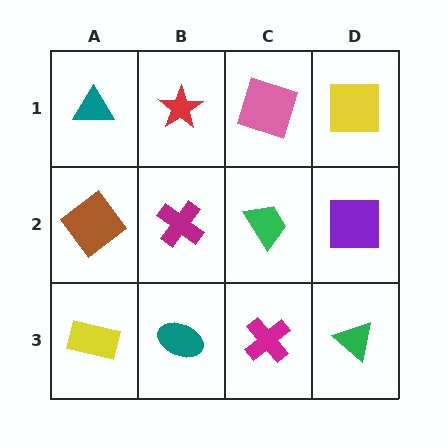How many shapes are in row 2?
4 shapes.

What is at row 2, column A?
A brown diamond.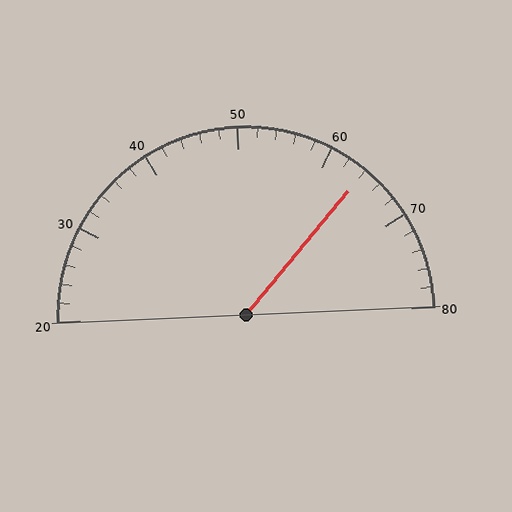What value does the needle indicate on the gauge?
The needle indicates approximately 64.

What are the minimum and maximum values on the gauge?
The gauge ranges from 20 to 80.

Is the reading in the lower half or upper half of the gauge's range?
The reading is in the upper half of the range (20 to 80).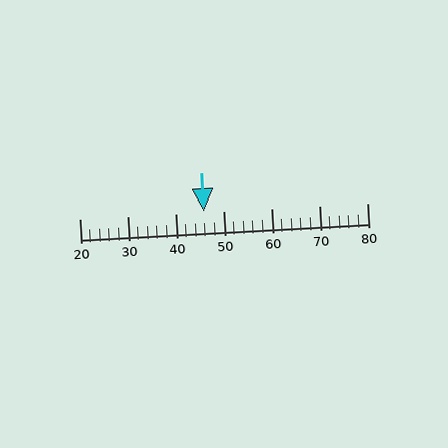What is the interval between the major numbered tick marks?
The major tick marks are spaced 10 units apart.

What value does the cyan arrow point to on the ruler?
The cyan arrow points to approximately 46.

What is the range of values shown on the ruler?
The ruler shows values from 20 to 80.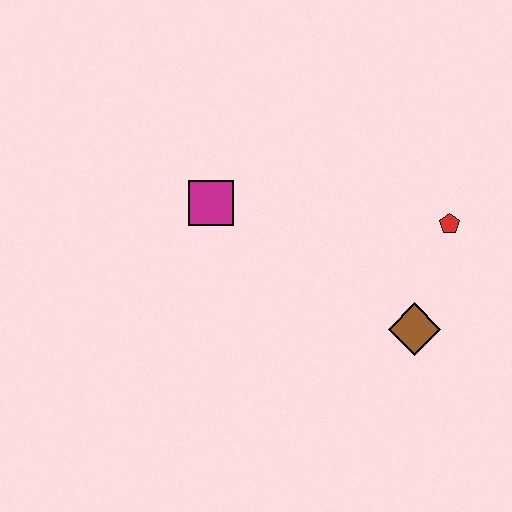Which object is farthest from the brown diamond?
The magenta square is farthest from the brown diamond.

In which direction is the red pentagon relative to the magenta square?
The red pentagon is to the right of the magenta square.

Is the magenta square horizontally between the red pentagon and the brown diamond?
No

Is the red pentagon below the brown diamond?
No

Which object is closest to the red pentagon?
The brown diamond is closest to the red pentagon.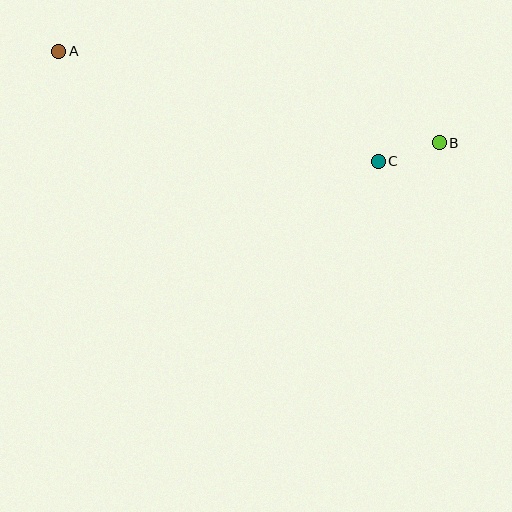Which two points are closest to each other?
Points B and C are closest to each other.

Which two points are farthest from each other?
Points A and B are farthest from each other.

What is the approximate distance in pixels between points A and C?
The distance between A and C is approximately 338 pixels.